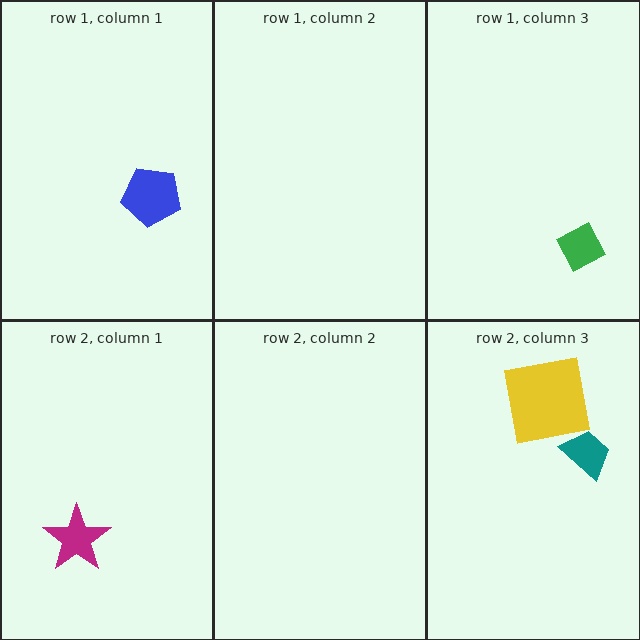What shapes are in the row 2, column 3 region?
The yellow square, the teal trapezoid.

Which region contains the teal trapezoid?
The row 2, column 3 region.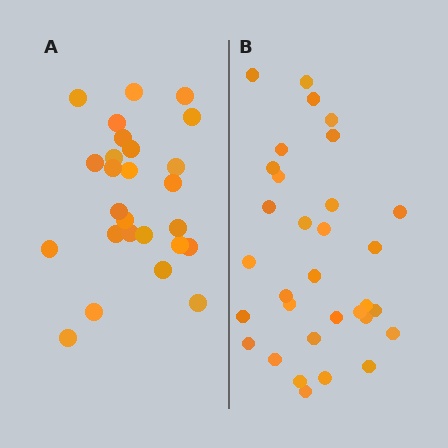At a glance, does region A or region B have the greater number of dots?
Region B (the right region) has more dots.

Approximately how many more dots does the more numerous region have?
Region B has about 6 more dots than region A.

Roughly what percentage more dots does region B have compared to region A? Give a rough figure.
About 25% more.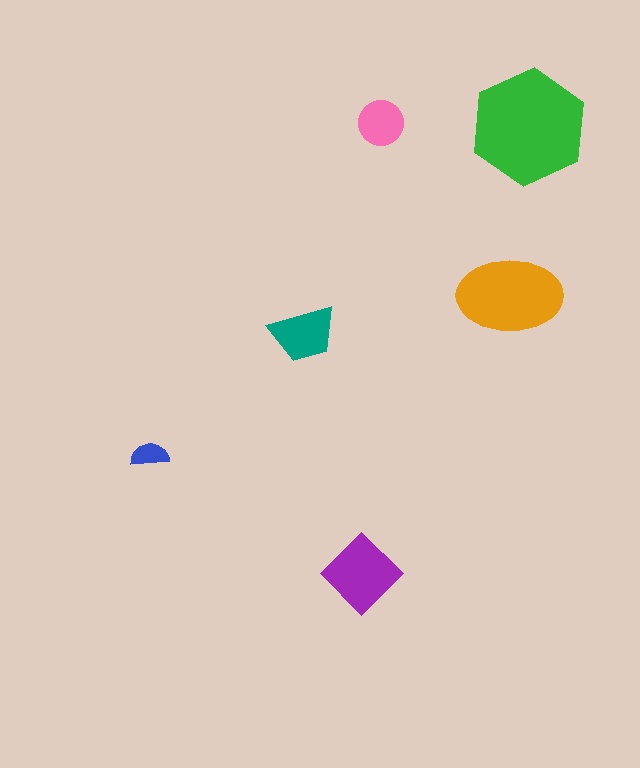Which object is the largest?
The green hexagon.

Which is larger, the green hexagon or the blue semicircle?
The green hexagon.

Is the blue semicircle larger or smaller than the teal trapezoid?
Smaller.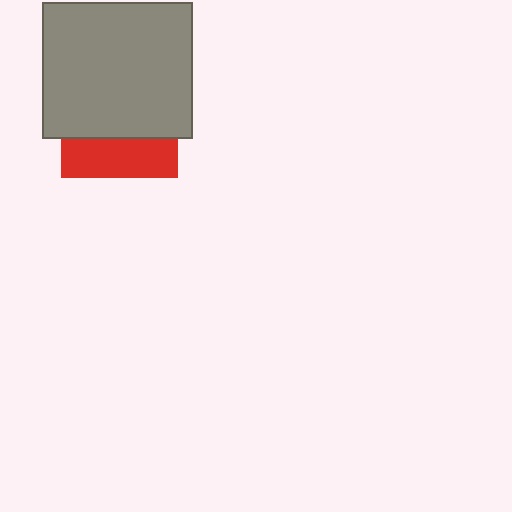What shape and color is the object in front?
The object in front is a gray rectangle.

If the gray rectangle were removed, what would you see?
You would see the complete red square.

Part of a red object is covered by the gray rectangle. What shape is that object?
It is a square.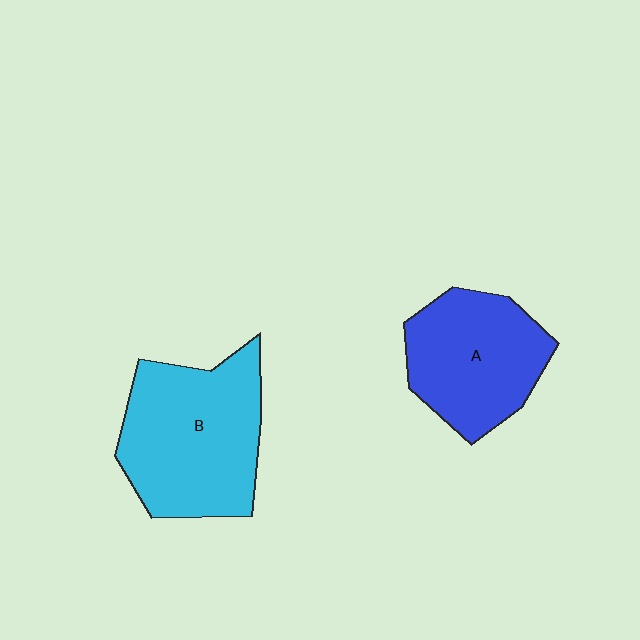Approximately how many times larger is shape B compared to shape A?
Approximately 1.3 times.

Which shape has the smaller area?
Shape A (blue).